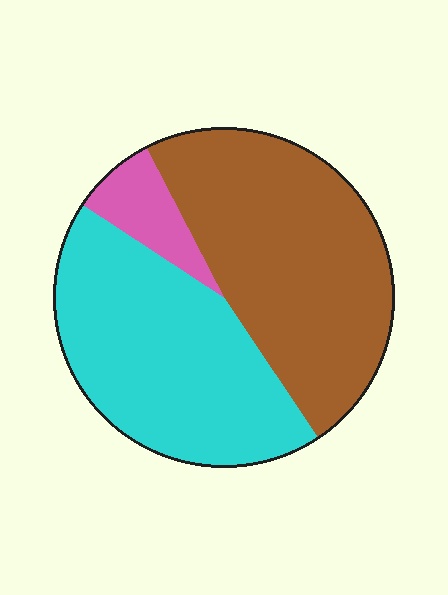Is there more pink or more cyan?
Cyan.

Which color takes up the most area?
Brown, at roughly 50%.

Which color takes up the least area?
Pink, at roughly 10%.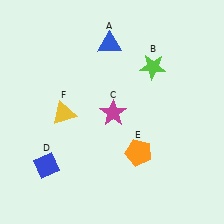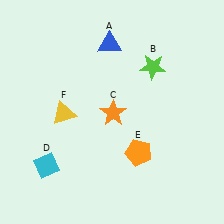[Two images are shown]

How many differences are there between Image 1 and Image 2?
There are 2 differences between the two images.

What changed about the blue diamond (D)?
In Image 1, D is blue. In Image 2, it changed to cyan.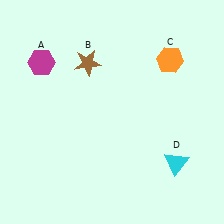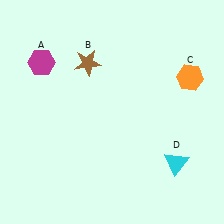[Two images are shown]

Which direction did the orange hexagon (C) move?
The orange hexagon (C) moved right.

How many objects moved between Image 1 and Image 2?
1 object moved between the two images.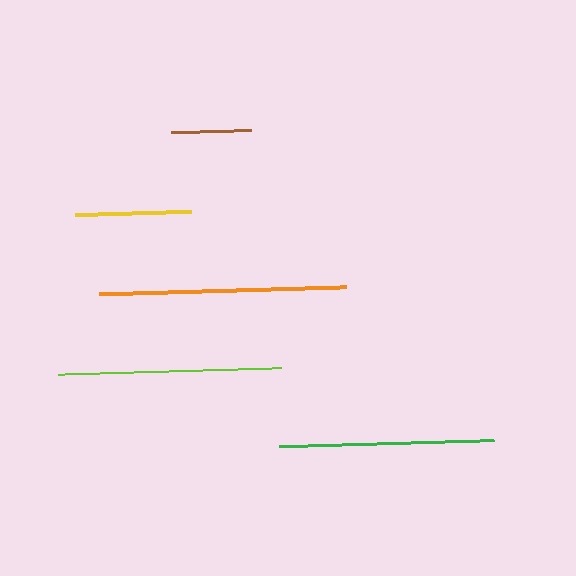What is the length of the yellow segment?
The yellow segment is approximately 116 pixels long.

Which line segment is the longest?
The orange line is the longest at approximately 248 pixels.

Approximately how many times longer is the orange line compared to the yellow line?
The orange line is approximately 2.1 times the length of the yellow line.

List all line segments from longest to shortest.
From longest to shortest: orange, lime, green, yellow, brown.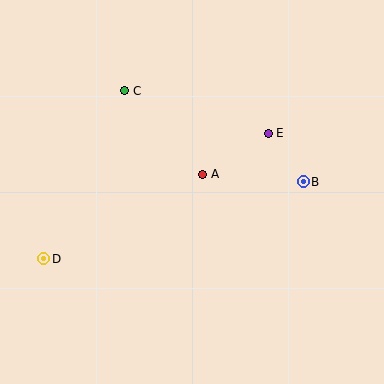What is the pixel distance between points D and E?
The distance between D and E is 257 pixels.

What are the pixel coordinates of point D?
Point D is at (44, 259).